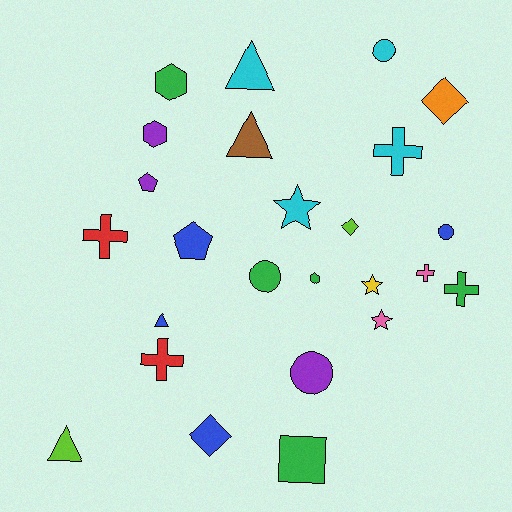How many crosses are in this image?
There are 5 crosses.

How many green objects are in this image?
There are 5 green objects.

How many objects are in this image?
There are 25 objects.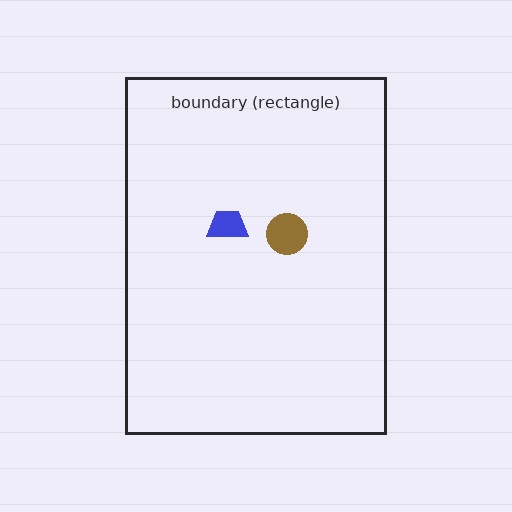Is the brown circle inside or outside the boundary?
Inside.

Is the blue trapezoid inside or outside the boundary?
Inside.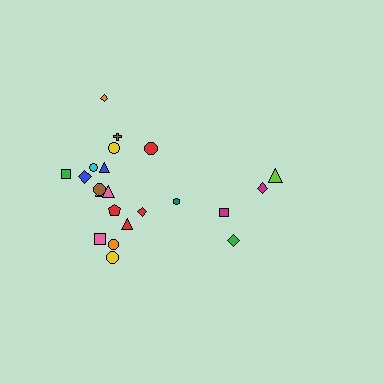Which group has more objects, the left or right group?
The left group.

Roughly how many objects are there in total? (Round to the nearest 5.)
Roughly 20 objects in total.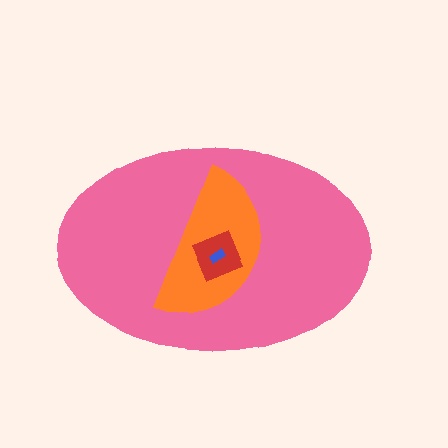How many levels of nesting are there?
4.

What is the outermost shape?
The pink ellipse.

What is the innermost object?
The blue rectangle.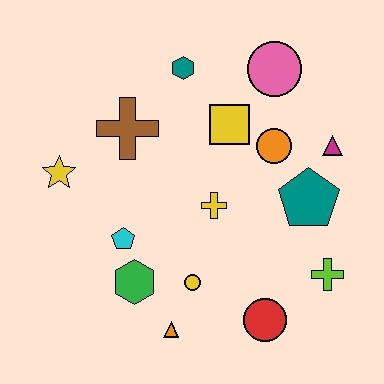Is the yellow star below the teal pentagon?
No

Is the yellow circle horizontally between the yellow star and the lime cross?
Yes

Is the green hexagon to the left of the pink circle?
Yes